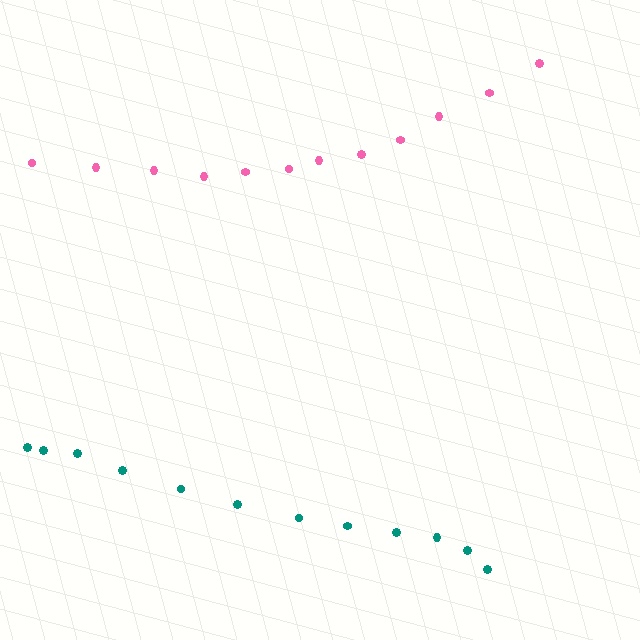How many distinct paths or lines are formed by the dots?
There are 2 distinct paths.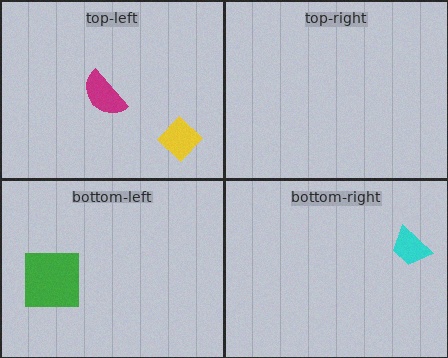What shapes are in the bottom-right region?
The cyan trapezoid.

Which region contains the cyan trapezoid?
The bottom-right region.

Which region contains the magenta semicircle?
The top-left region.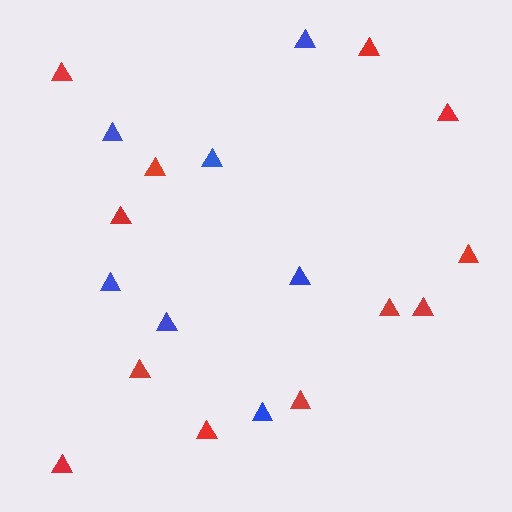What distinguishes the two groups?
There are 2 groups: one group of red triangles (12) and one group of blue triangles (7).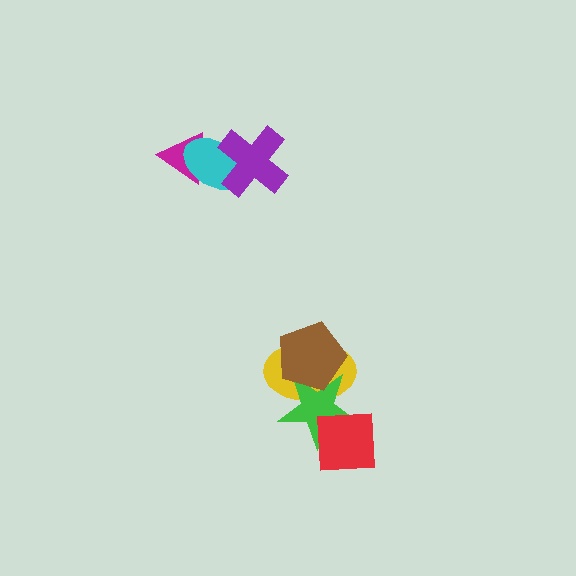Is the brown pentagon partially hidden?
No, no other shape covers it.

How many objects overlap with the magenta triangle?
1 object overlaps with the magenta triangle.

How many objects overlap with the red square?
1 object overlaps with the red square.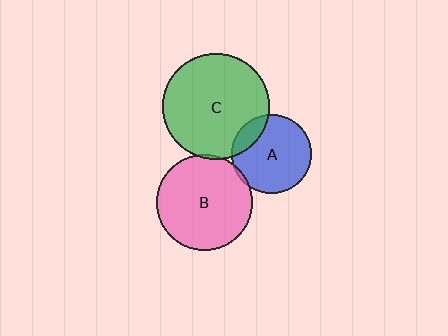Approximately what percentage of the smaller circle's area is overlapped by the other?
Approximately 15%.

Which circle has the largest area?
Circle C (green).